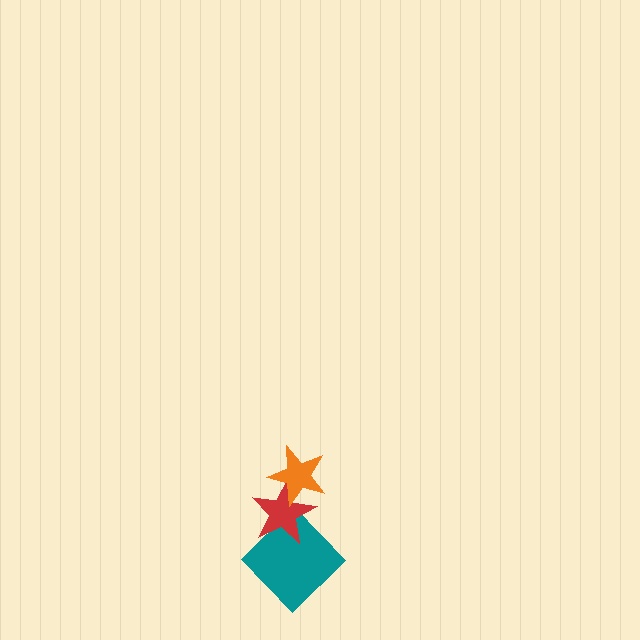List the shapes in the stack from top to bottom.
From top to bottom: the orange star, the red star, the teal diamond.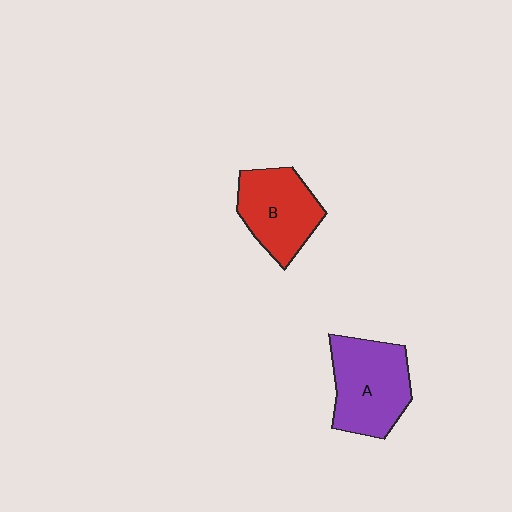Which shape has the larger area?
Shape A (purple).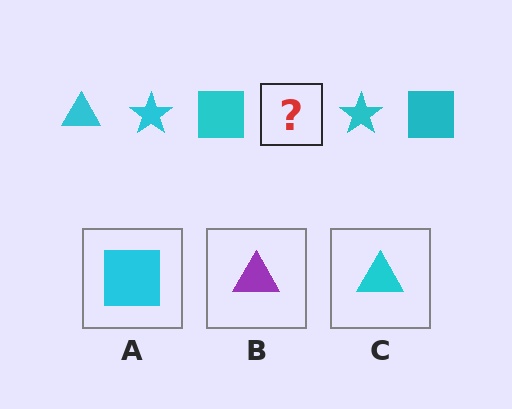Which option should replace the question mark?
Option C.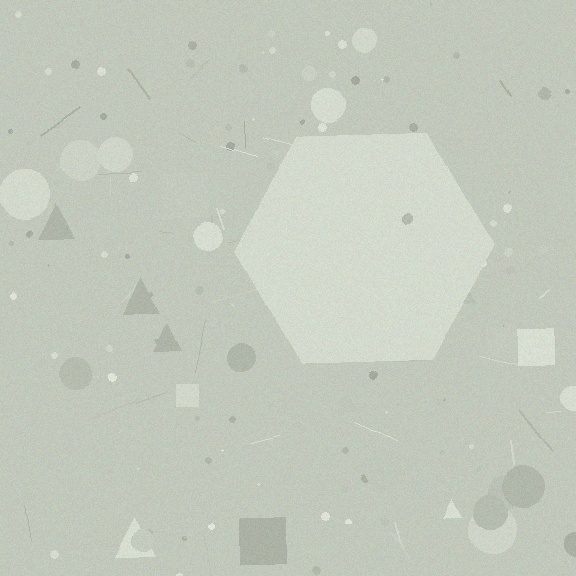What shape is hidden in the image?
A hexagon is hidden in the image.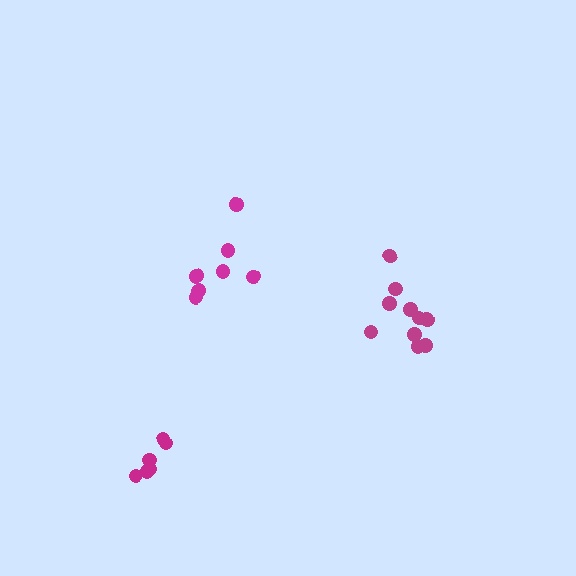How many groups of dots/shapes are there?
There are 3 groups.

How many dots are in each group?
Group 1: 7 dots, Group 2: 10 dots, Group 3: 6 dots (23 total).